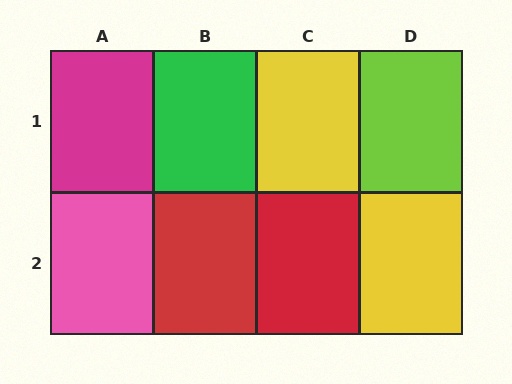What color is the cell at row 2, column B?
Red.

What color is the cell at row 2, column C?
Red.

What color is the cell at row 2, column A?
Pink.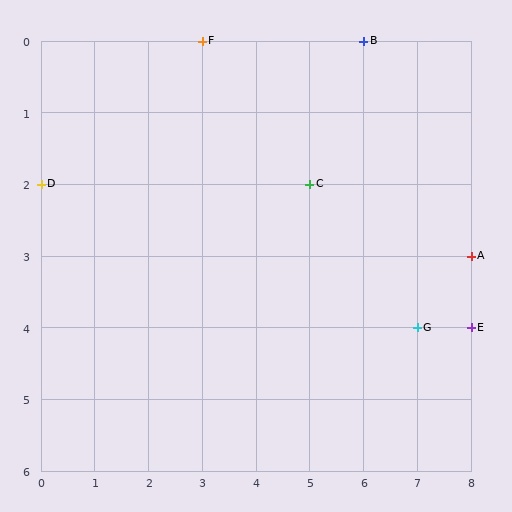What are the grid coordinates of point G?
Point G is at grid coordinates (7, 4).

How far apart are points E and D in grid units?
Points E and D are 8 columns and 2 rows apart (about 8.2 grid units diagonally).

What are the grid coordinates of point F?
Point F is at grid coordinates (3, 0).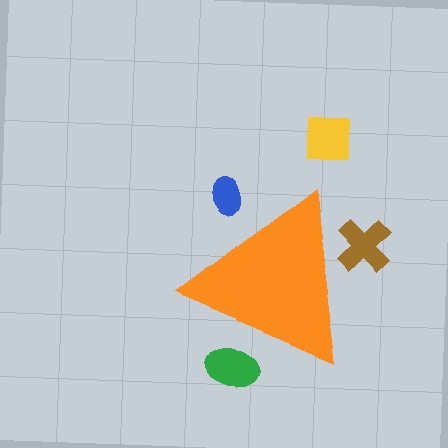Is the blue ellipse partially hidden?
Yes, the blue ellipse is partially hidden behind the orange triangle.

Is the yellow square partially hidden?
No, the yellow square is fully visible.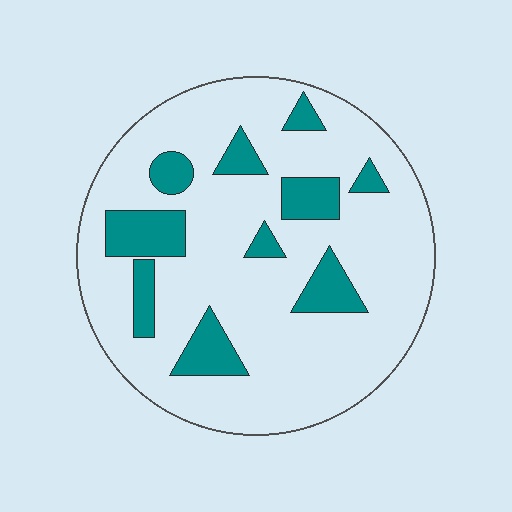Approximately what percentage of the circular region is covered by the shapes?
Approximately 20%.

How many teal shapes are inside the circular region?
10.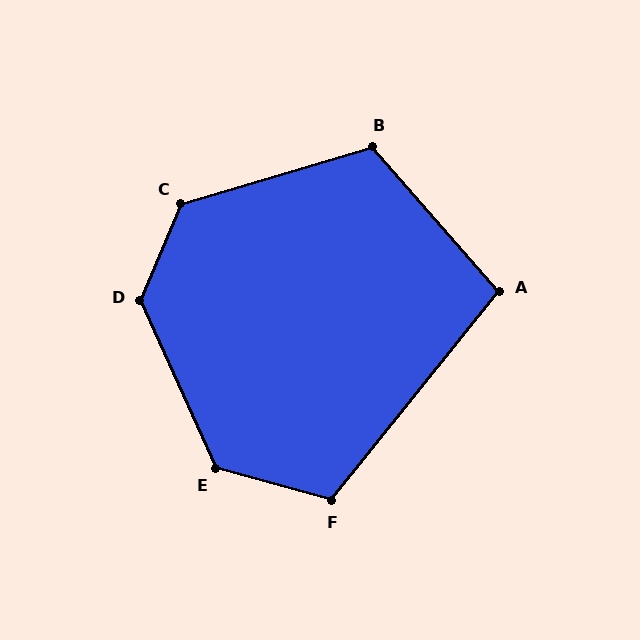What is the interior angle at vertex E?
Approximately 130 degrees (obtuse).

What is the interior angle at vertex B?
Approximately 114 degrees (obtuse).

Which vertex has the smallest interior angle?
A, at approximately 100 degrees.